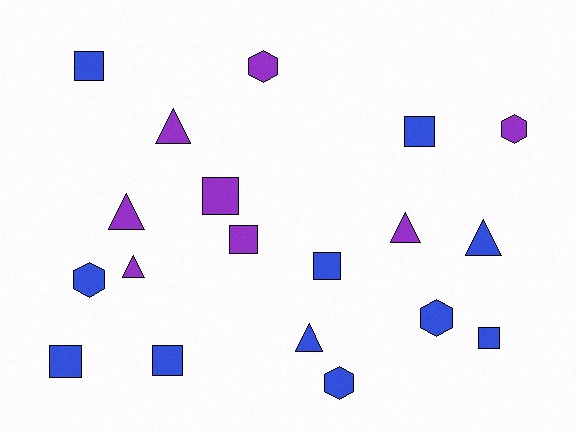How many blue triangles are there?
There are 2 blue triangles.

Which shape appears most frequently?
Square, with 8 objects.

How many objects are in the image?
There are 19 objects.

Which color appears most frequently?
Blue, with 11 objects.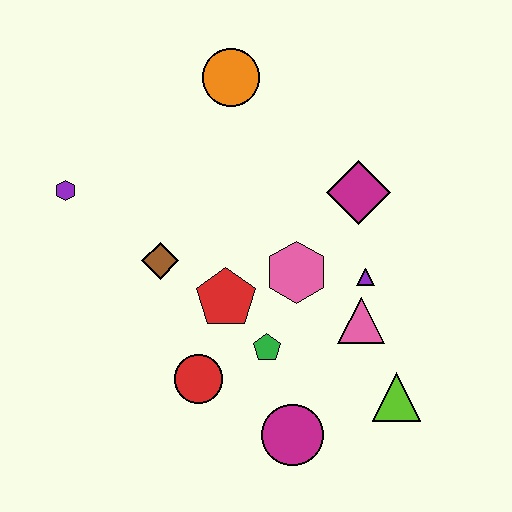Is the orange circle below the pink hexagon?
No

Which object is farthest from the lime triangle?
The purple hexagon is farthest from the lime triangle.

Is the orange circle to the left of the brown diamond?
No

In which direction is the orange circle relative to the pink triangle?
The orange circle is above the pink triangle.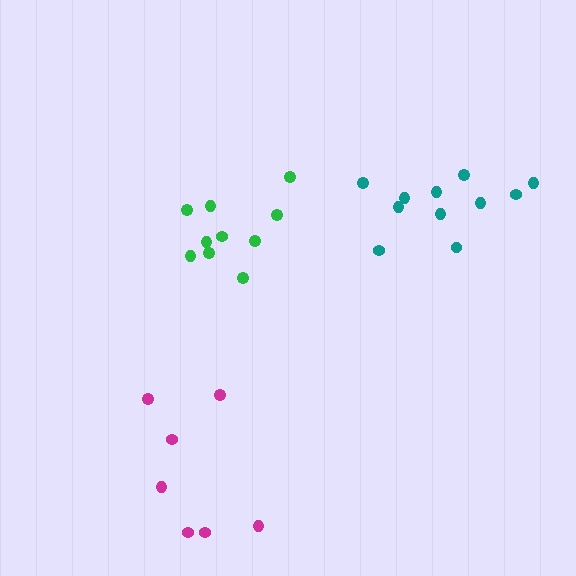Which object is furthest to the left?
The magenta cluster is leftmost.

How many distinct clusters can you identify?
There are 3 distinct clusters.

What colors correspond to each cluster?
The clusters are colored: magenta, teal, green.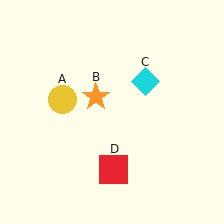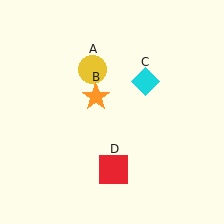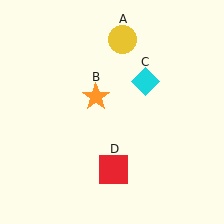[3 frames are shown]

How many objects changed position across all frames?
1 object changed position: yellow circle (object A).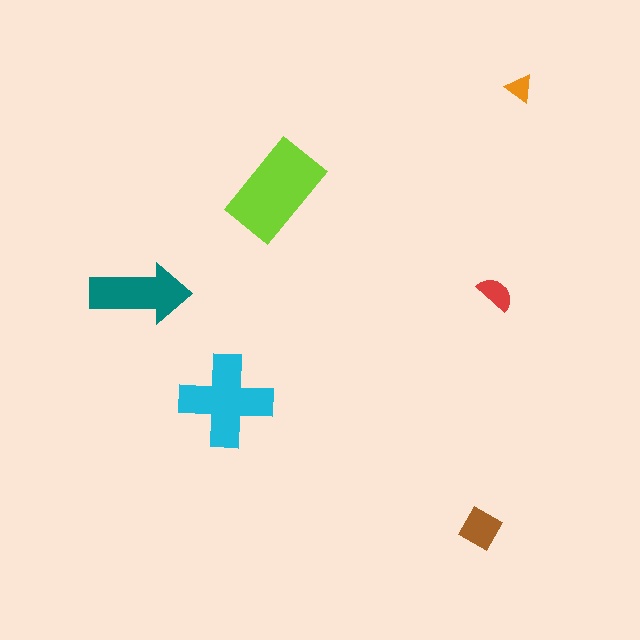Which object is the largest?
The lime rectangle.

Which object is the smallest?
The orange triangle.